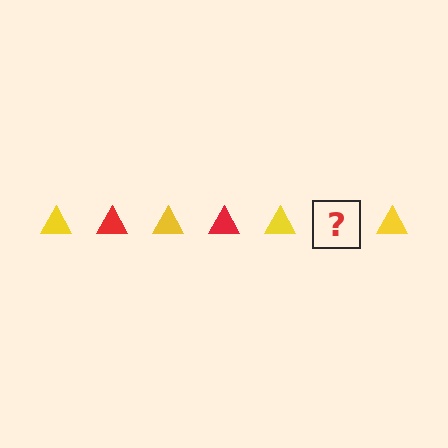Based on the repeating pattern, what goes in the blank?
The blank should be a red triangle.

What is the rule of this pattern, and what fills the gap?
The rule is that the pattern cycles through yellow, red triangles. The gap should be filled with a red triangle.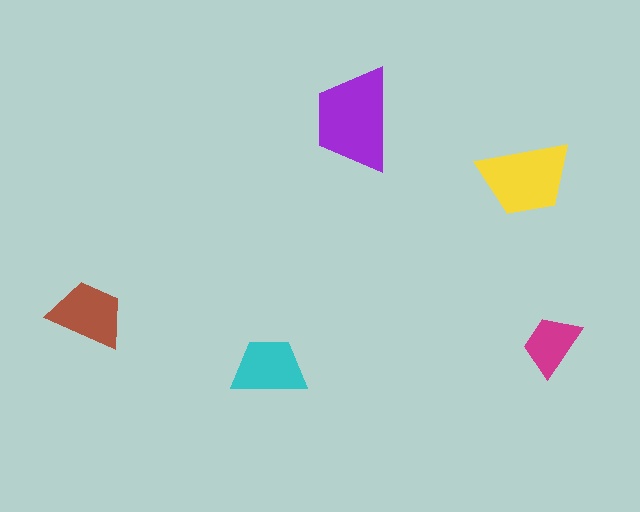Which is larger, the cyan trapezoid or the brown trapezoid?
The brown one.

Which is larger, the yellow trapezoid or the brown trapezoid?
The yellow one.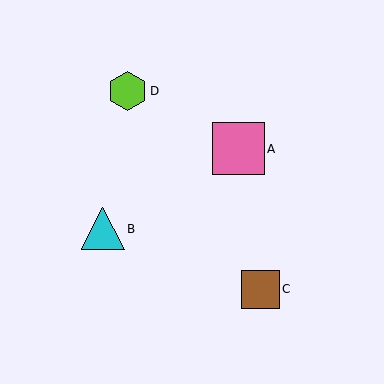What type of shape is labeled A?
Shape A is a pink square.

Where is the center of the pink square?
The center of the pink square is at (238, 149).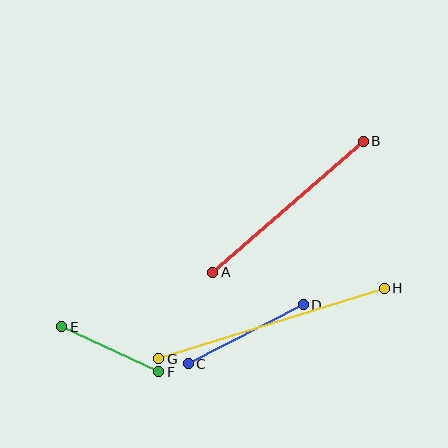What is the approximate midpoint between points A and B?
The midpoint is at approximately (288, 207) pixels.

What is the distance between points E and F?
The distance is approximately 107 pixels.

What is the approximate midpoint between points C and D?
The midpoint is at approximately (246, 334) pixels.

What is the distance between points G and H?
The distance is approximately 236 pixels.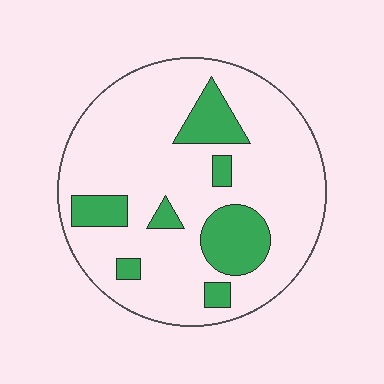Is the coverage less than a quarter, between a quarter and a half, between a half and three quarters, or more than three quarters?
Less than a quarter.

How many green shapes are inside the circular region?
7.